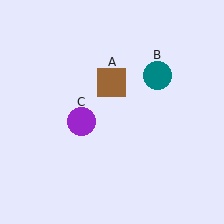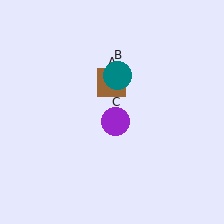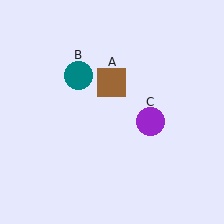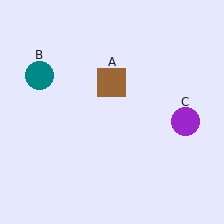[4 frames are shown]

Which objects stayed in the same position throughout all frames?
Brown square (object A) remained stationary.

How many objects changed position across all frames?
2 objects changed position: teal circle (object B), purple circle (object C).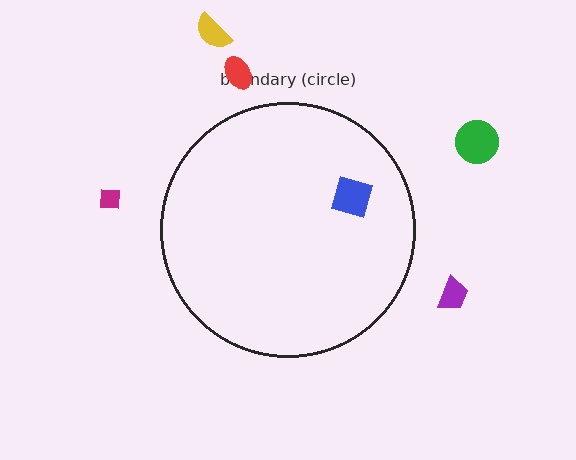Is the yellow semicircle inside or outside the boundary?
Outside.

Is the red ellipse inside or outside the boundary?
Outside.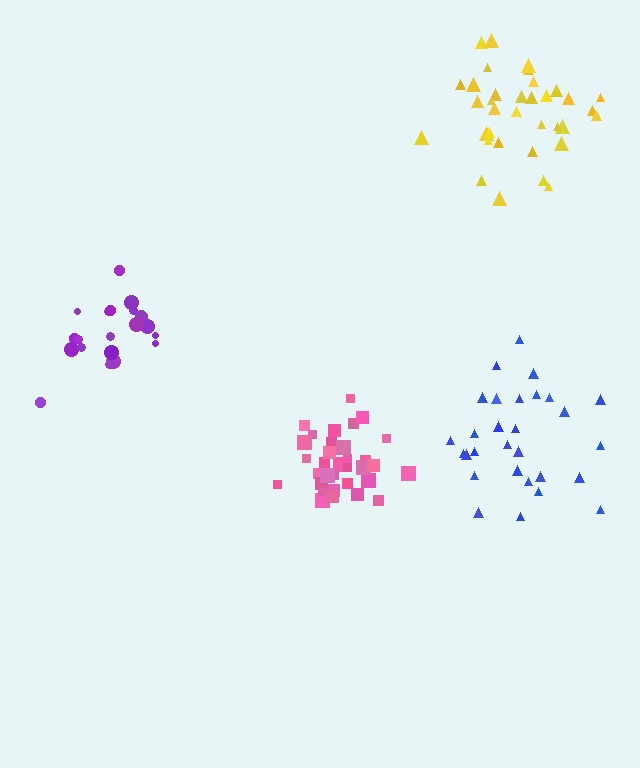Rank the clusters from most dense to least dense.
pink, yellow, purple, blue.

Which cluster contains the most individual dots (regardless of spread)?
Yellow (35).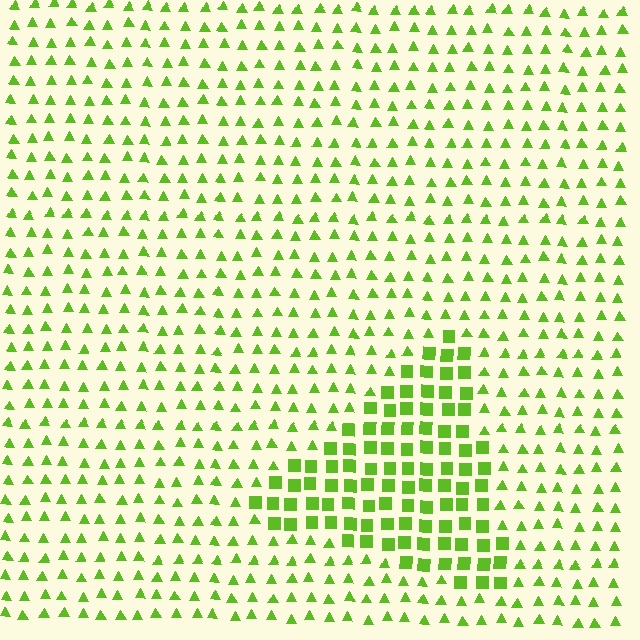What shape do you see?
I see a triangle.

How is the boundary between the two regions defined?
The boundary is defined by a change in element shape: squares inside vs. triangles outside. All elements share the same color and spacing.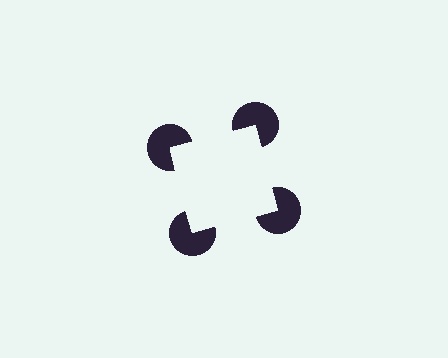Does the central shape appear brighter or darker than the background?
It typically appears slightly brighter than the background, even though no actual brightness change is drawn.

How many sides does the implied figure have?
4 sides.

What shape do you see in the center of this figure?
An illusory square — its edges are inferred from the aligned wedge cuts in the pac-man discs, not physically drawn.